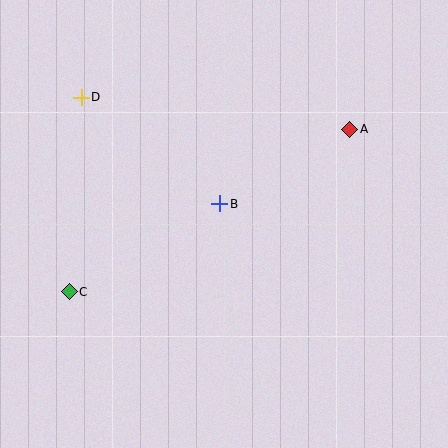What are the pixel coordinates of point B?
Point B is at (220, 204).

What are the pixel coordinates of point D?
Point D is at (81, 97).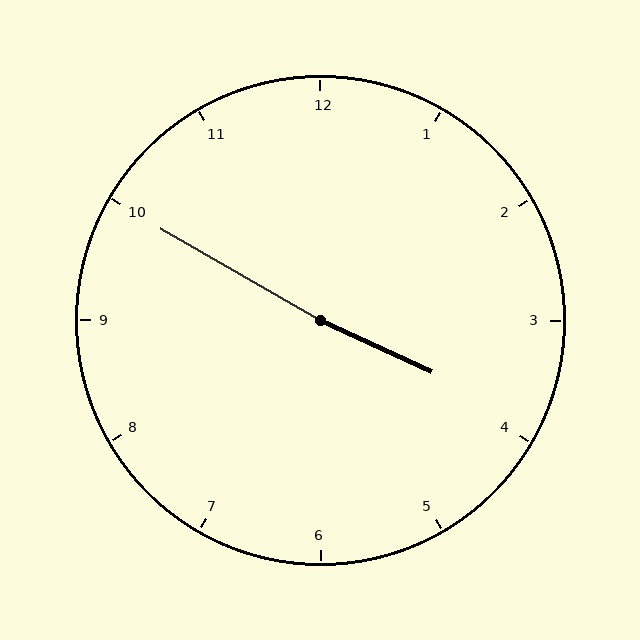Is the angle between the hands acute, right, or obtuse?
It is obtuse.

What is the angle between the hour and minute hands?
Approximately 175 degrees.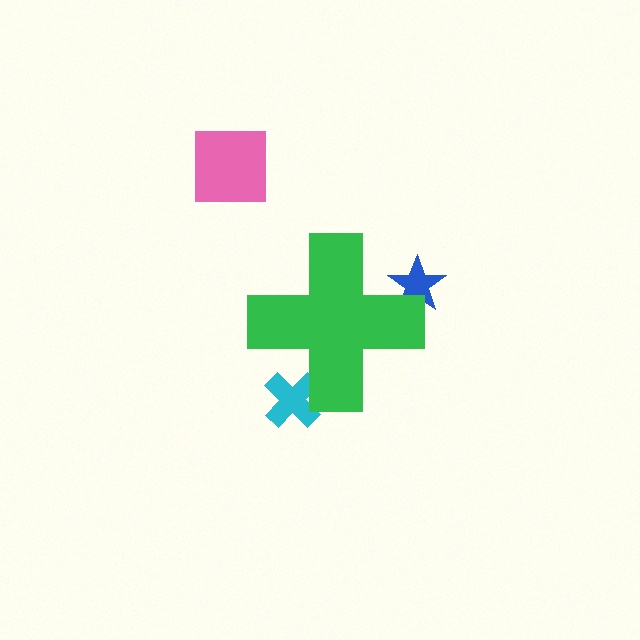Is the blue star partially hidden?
Yes, the blue star is partially hidden behind the green cross.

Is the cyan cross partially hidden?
Yes, the cyan cross is partially hidden behind the green cross.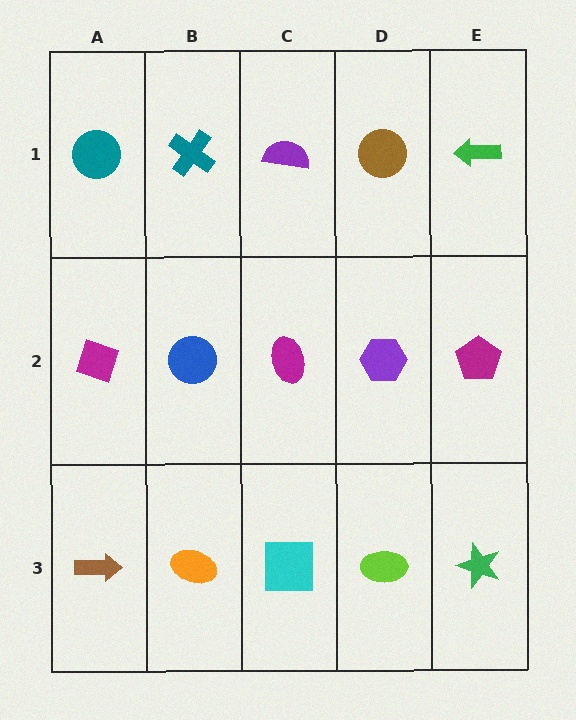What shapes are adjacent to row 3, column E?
A magenta pentagon (row 2, column E), a lime ellipse (row 3, column D).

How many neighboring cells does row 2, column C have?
4.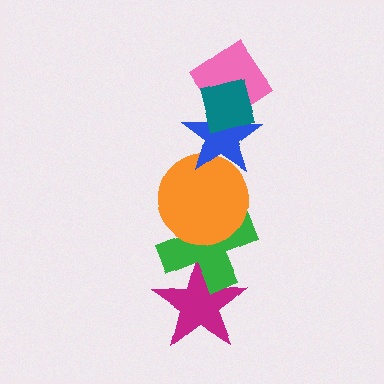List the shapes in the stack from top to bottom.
From top to bottom: the teal square, the pink diamond, the blue star, the orange circle, the green cross, the magenta star.